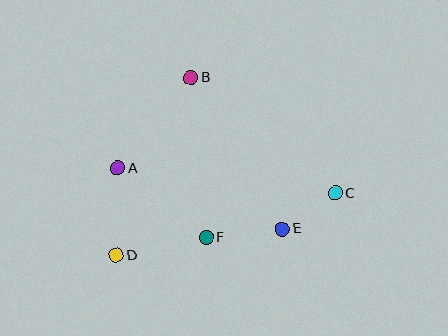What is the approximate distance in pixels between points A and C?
The distance between A and C is approximately 219 pixels.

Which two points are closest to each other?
Points C and E are closest to each other.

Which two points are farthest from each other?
Points C and D are farthest from each other.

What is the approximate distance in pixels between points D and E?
The distance between D and E is approximately 168 pixels.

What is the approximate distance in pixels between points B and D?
The distance between B and D is approximately 193 pixels.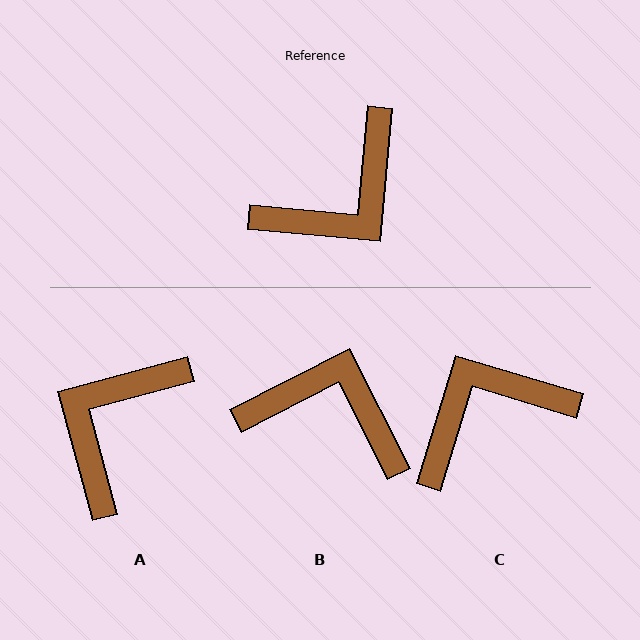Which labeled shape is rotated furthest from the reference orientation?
C, about 168 degrees away.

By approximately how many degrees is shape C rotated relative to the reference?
Approximately 168 degrees counter-clockwise.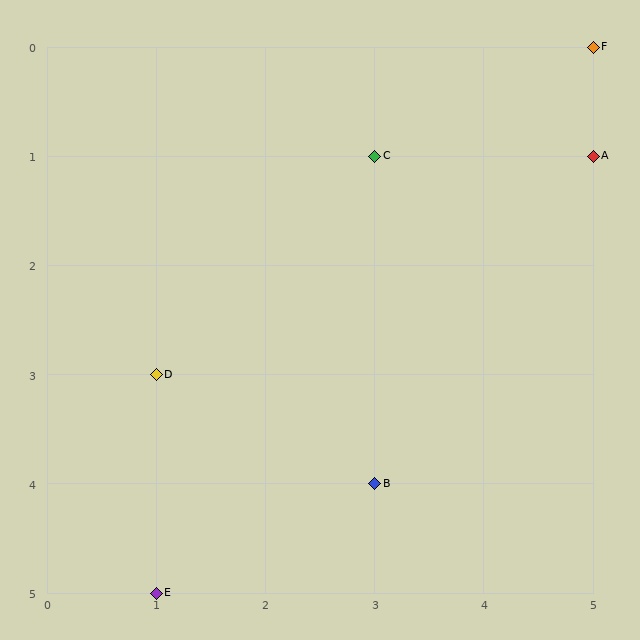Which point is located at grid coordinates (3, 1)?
Point C is at (3, 1).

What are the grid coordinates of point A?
Point A is at grid coordinates (5, 1).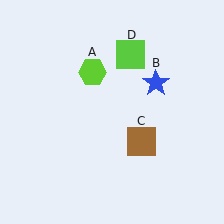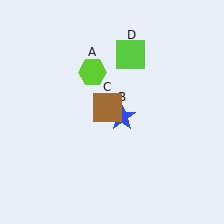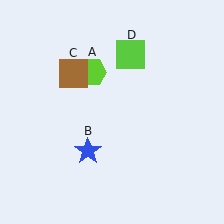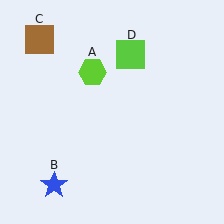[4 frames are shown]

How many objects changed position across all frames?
2 objects changed position: blue star (object B), brown square (object C).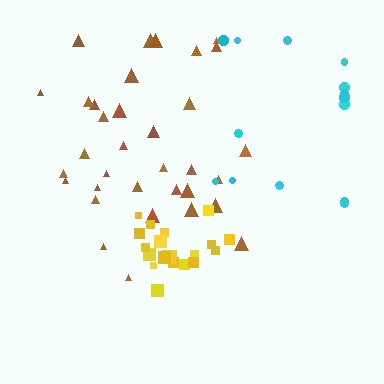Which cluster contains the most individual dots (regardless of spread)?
Brown (34).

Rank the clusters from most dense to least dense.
yellow, brown, cyan.